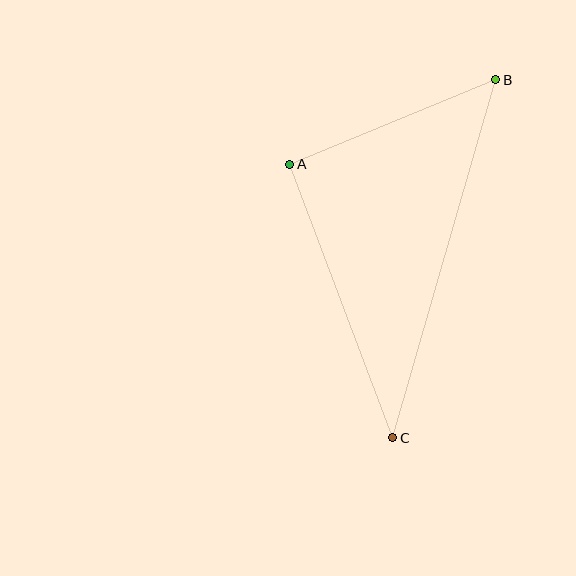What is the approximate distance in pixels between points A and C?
The distance between A and C is approximately 292 pixels.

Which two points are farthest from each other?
Points B and C are farthest from each other.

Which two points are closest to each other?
Points A and B are closest to each other.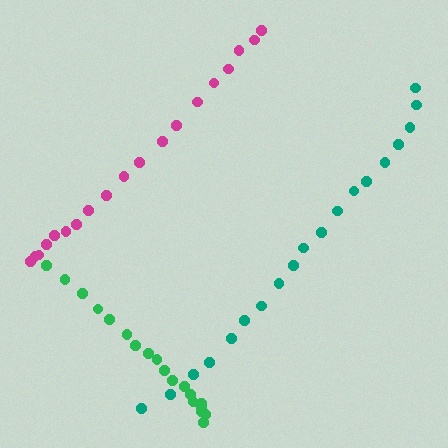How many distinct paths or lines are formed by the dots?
There are 3 distinct paths.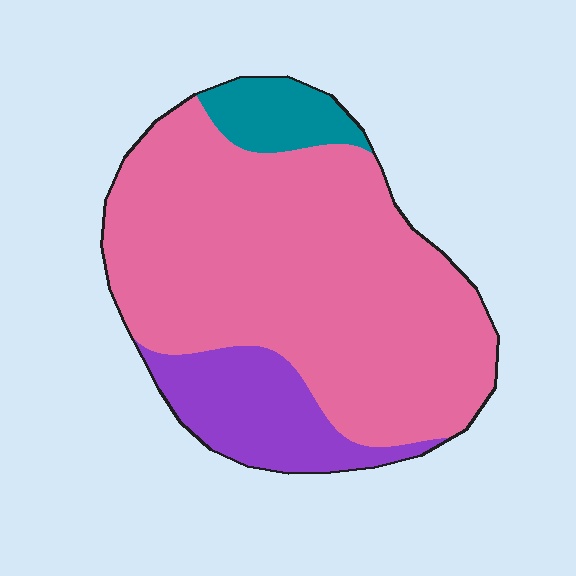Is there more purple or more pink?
Pink.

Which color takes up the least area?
Teal, at roughly 10%.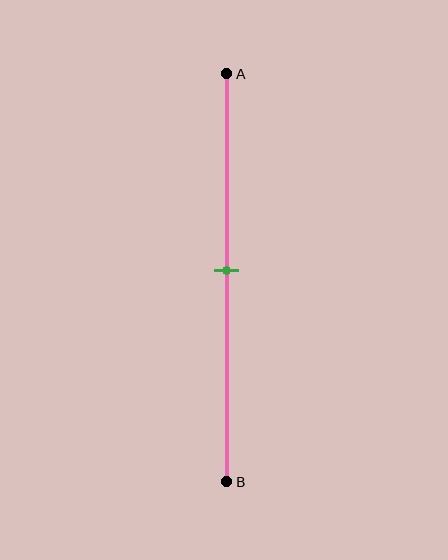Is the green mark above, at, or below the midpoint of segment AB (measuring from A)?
The green mark is approximately at the midpoint of segment AB.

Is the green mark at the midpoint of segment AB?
Yes, the mark is approximately at the midpoint.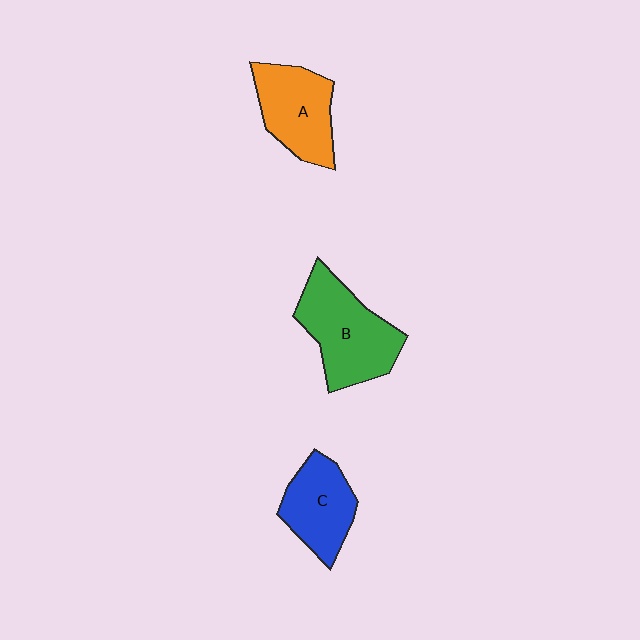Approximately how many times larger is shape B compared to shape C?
Approximately 1.4 times.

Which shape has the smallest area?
Shape C (blue).